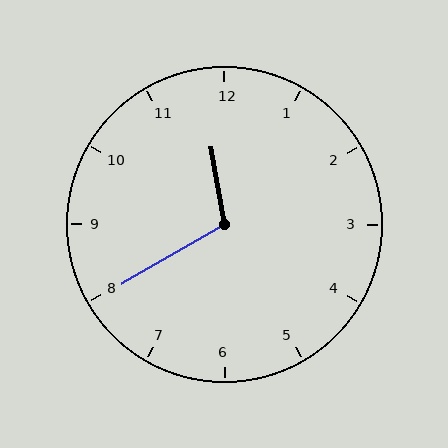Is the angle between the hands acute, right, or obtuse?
It is obtuse.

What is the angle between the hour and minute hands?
Approximately 110 degrees.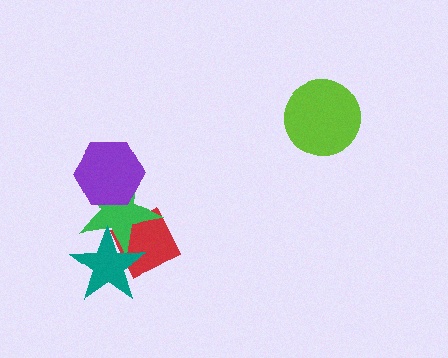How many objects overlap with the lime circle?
0 objects overlap with the lime circle.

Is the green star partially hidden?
Yes, it is partially covered by another shape.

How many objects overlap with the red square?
2 objects overlap with the red square.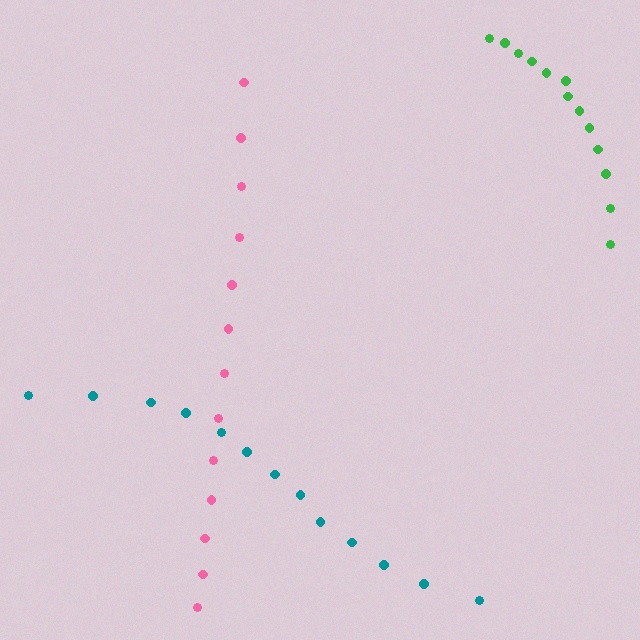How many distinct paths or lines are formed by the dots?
There are 3 distinct paths.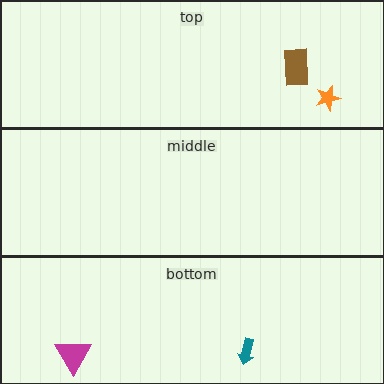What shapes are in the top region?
The brown rectangle, the orange star.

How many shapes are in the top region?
2.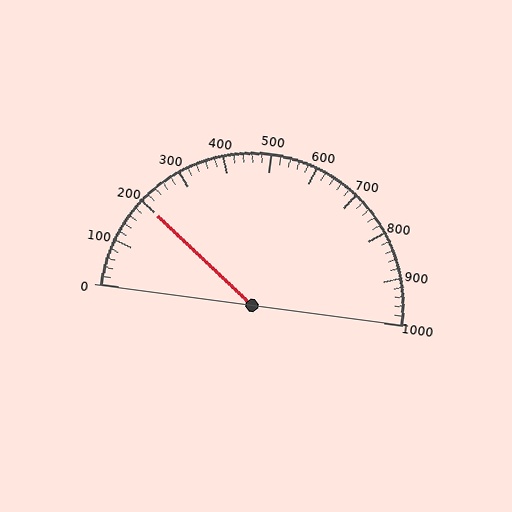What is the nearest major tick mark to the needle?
The nearest major tick mark is 200.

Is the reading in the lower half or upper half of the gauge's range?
The reading is in the lower half of the range (0 to 1000).